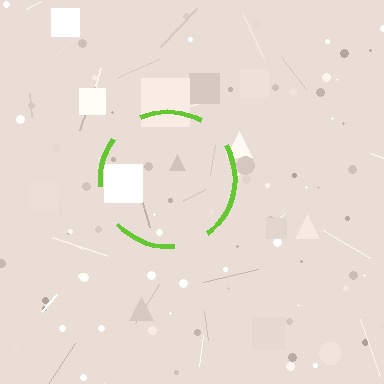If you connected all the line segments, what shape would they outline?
They would outline a circle.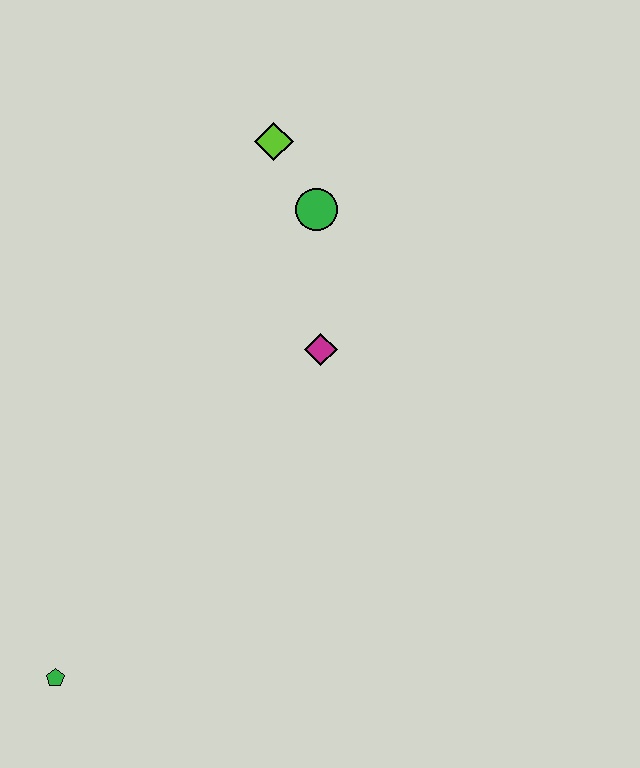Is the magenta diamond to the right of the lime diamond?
Yes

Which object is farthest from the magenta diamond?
The green pentagon is farthest from the magenta diamond.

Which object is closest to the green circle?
The lime diamond is closest to the green circle.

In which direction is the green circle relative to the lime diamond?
The green circle is below the lime diamond.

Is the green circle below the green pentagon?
No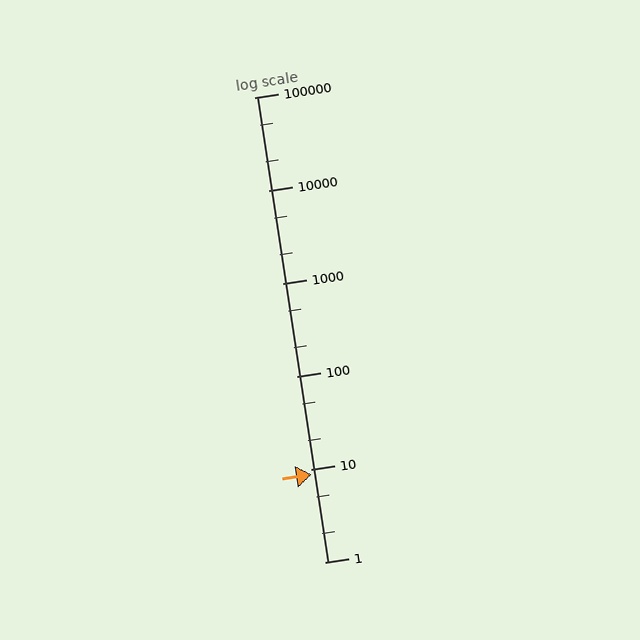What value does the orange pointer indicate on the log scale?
The pointer indicates approximately 8.8.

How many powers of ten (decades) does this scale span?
The scale spans 5 decades, from 1 to 100000.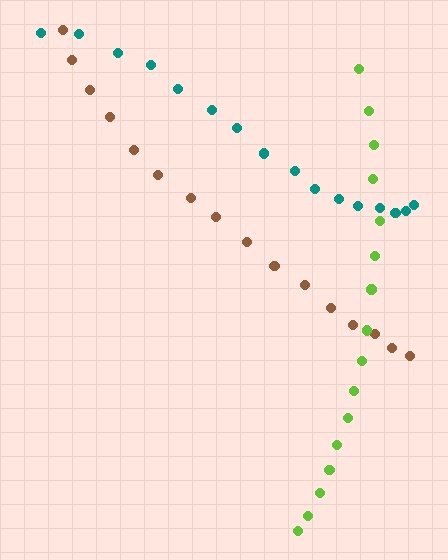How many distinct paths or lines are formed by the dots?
There are 3 distinct paths.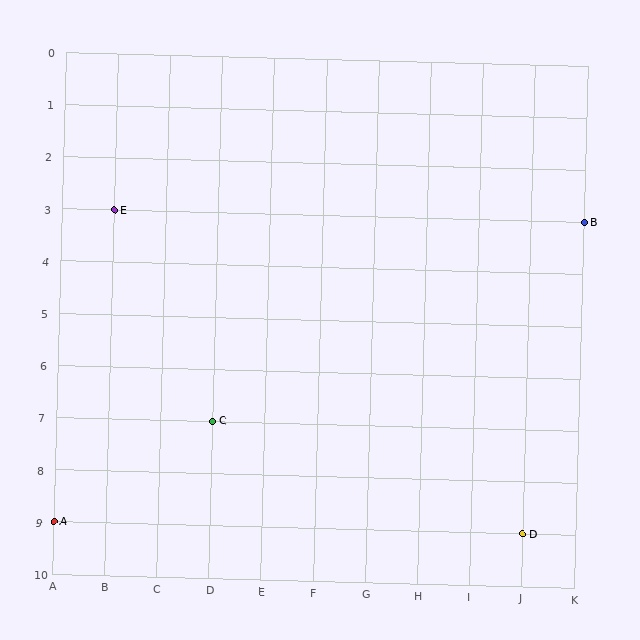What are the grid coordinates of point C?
Point C is at grid coordinates (D, 7).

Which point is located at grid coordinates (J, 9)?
Point D is at (J, 9).